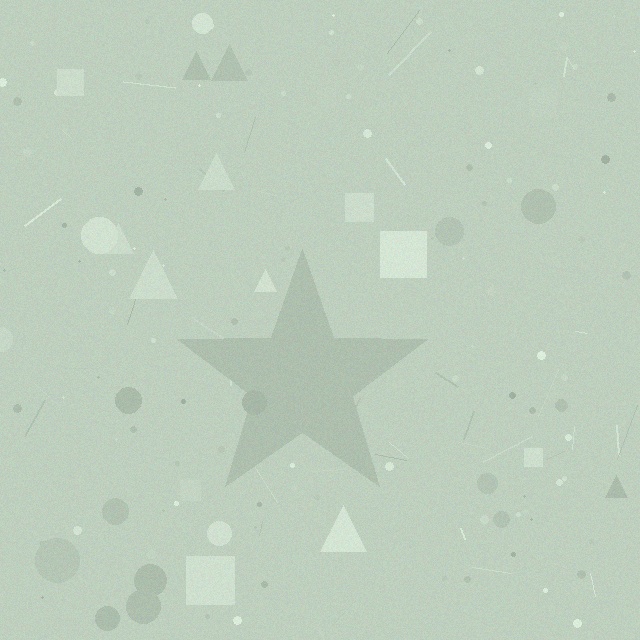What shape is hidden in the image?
A star is hidden in the image.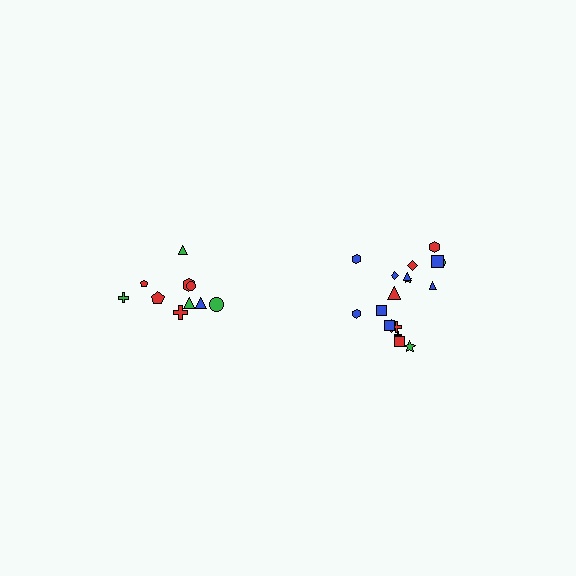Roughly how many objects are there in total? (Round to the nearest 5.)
Roughly 30 objects in total.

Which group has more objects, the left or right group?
The right group.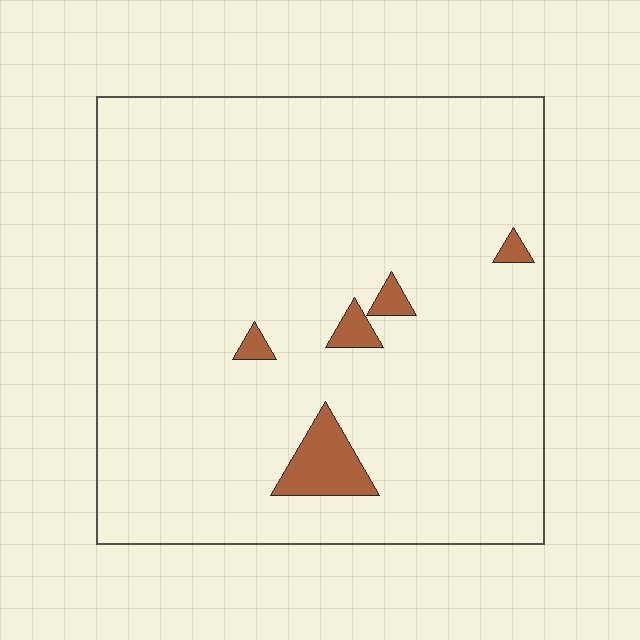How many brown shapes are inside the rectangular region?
5.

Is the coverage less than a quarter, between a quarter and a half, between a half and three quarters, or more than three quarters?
Less than a quarter.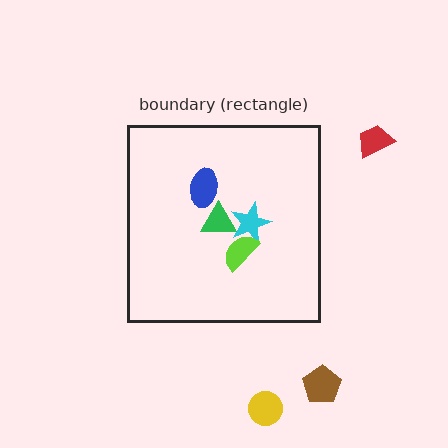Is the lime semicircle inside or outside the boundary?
Inside.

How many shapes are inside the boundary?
4 inside, 3 outside.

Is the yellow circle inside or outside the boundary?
Outside.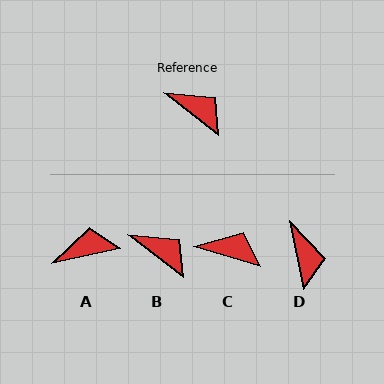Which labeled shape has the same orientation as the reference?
B.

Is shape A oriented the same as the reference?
No, it is off by about 50 degrees.